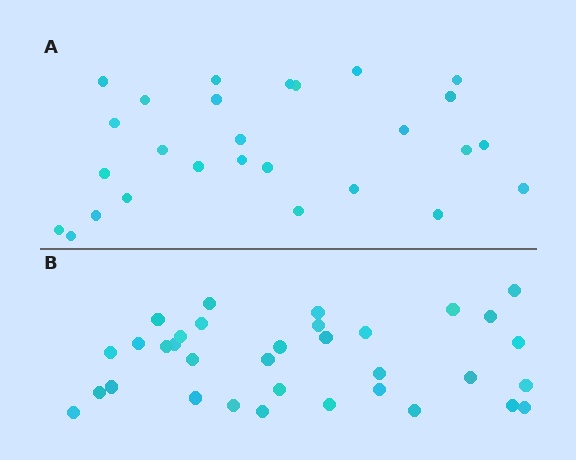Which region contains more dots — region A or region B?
Region B (the bottom region) has more dots.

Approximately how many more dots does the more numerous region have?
Region B has roughly 8 or so more dots than region A.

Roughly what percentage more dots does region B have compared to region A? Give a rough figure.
About 25% more.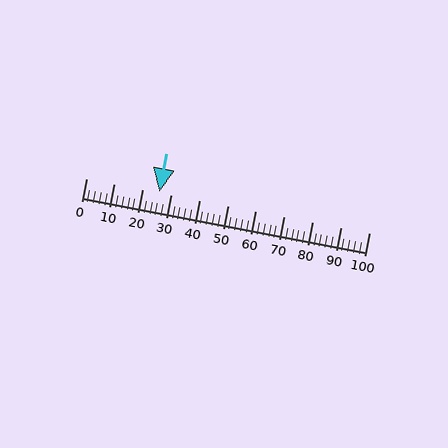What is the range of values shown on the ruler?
The ruler shows values from 0 to 100.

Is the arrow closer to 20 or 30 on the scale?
The arrow is closer to 30.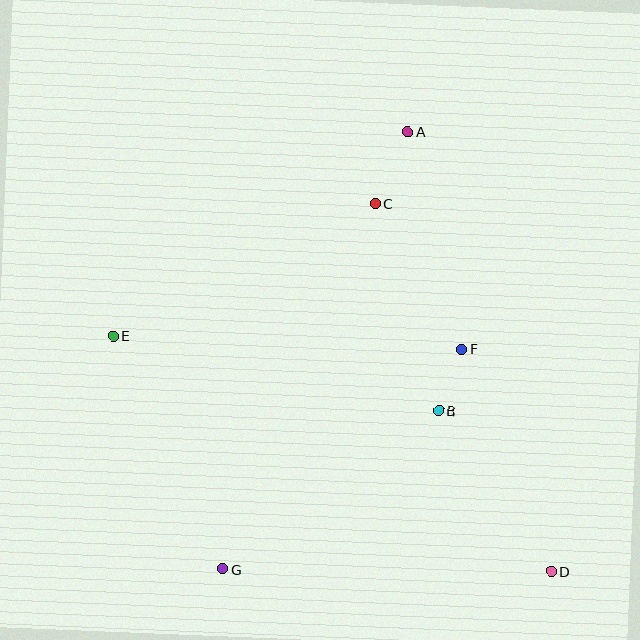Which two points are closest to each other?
Points B and F are closest to each other.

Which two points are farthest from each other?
Points D and E are farthest from each other.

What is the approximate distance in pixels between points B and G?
The distance between B and G is approximately 268 pixels.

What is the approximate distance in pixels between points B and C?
The distance between B and C is approximately 217 pixels.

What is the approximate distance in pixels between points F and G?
The distance between F and G is approximately 325 pixels.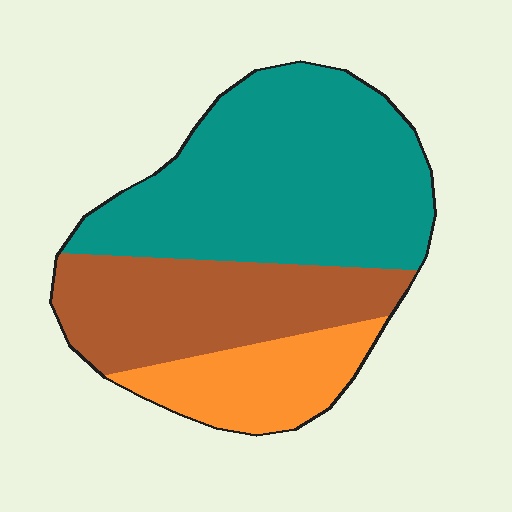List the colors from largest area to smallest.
From largest to smallest: teal, brown, orange.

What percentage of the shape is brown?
Brown takes up between a sixth and a third of the shape.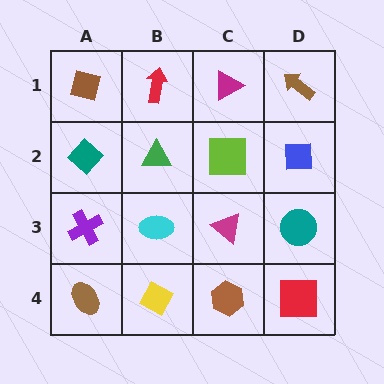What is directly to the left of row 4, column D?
A brown hexagon.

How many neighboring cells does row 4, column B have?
3.